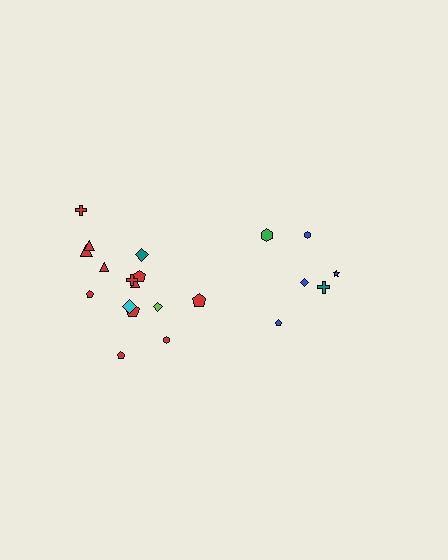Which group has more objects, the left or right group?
The left group.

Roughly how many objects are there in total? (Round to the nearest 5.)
Roughly 20 objects in total.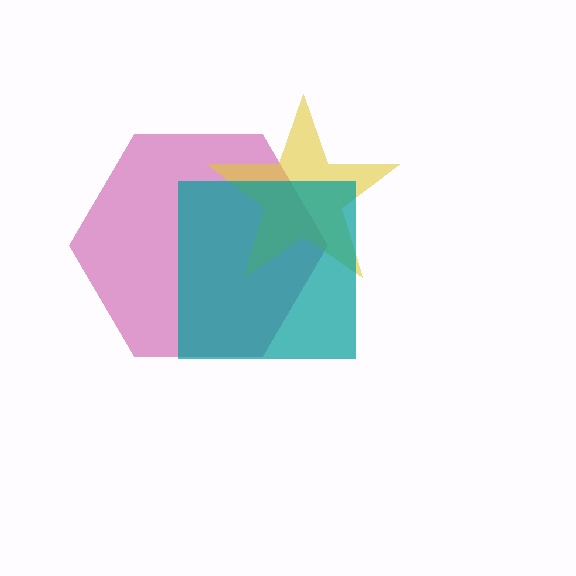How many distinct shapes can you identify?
There are 3 distinct shapes: a magenta hexagon, a yellow star, a teal square.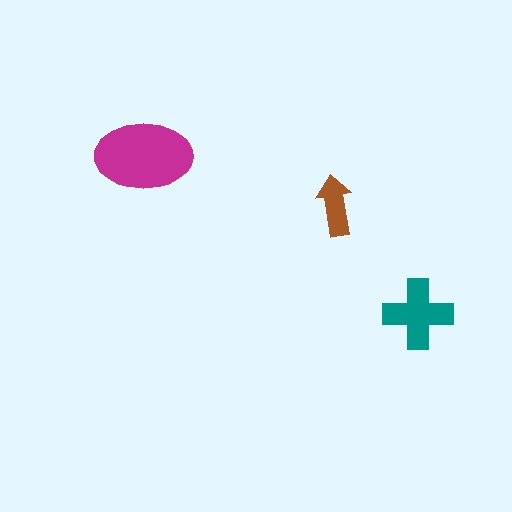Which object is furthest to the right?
The teal cross is rightmost.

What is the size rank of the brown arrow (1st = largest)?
3rd.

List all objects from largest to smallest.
The magenta ellipse, the teal cross, the brown arrow.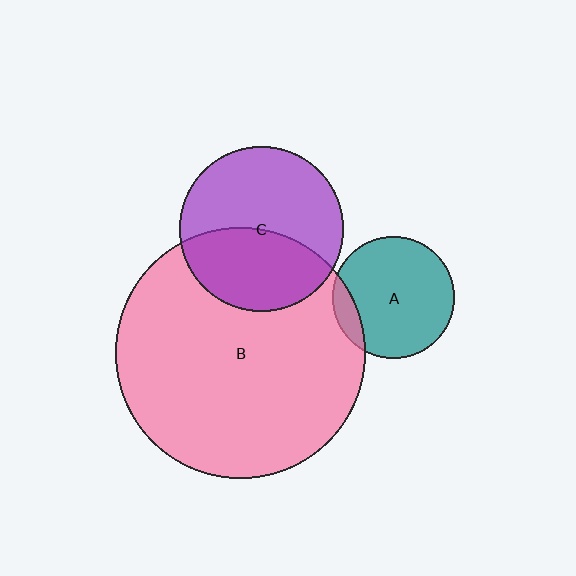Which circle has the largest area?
Circle B (pink).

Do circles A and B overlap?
Yes.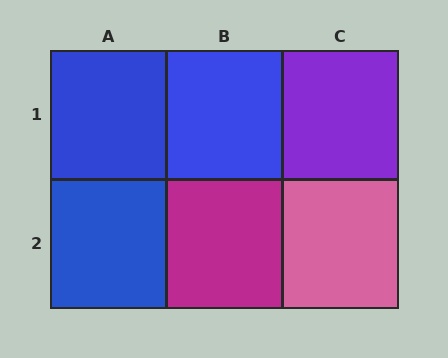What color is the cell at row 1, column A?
Blue.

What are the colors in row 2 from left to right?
Blue, magenta, pink.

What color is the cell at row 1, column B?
Blue.